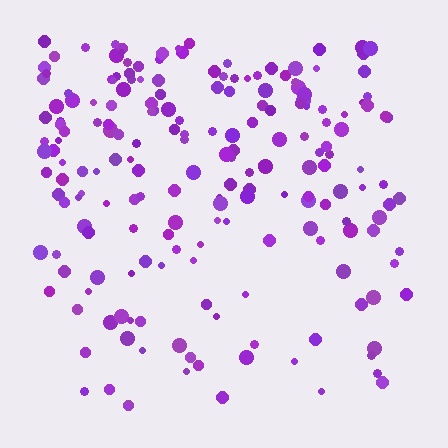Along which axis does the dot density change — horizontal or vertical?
Vertical.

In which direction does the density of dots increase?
From bottom to top, with the top side densest.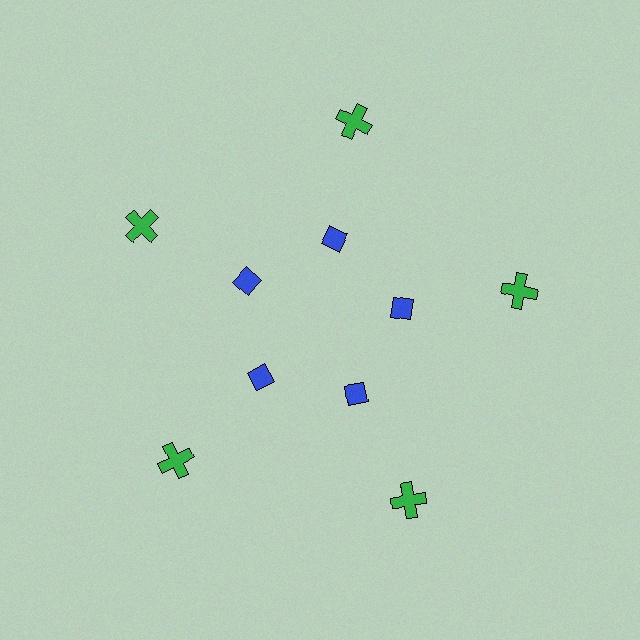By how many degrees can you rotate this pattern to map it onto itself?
The pattern maps onto itself every 72 degrees of rotation.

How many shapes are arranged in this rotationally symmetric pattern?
There are 10 shapes, arranged in 5 groups of 2.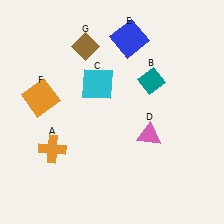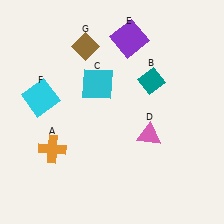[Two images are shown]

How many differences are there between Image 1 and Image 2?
There are 2 differences between the two images.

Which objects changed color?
E changed from blue to purple. F changed from orange to cyan.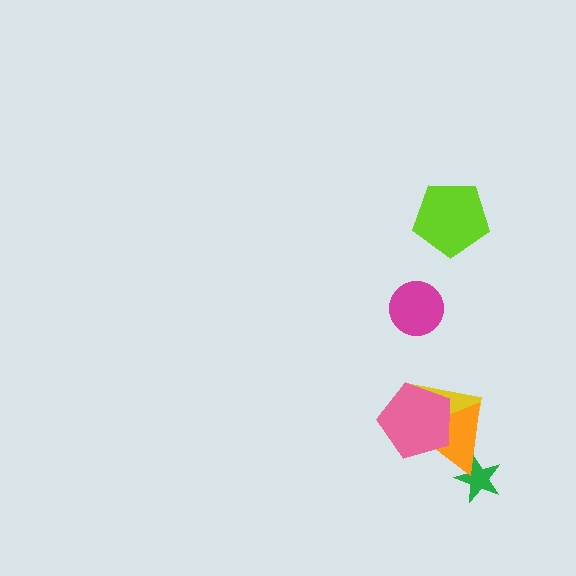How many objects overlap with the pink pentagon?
2 objects overlap with the pink pentagon.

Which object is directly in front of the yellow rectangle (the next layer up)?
The orange triangle is directly in front of the yellow rectangle.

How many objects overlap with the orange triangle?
3 objects overlap with the orange triangle.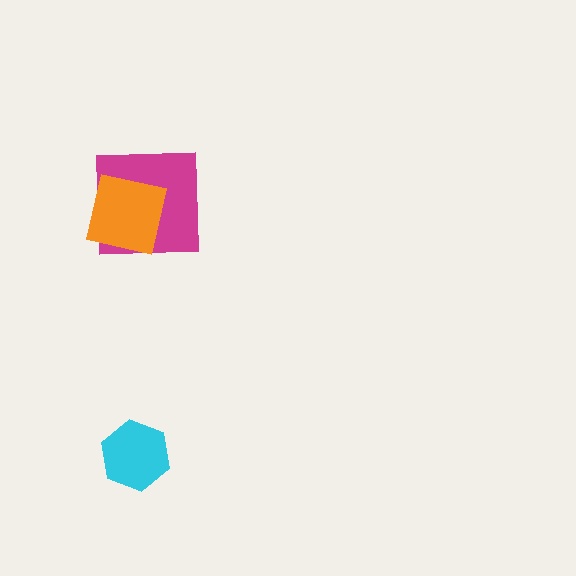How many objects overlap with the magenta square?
1 object overlaps with the magenta square.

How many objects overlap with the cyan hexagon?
0 objects overlap with the cyan hexagon.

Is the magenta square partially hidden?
Yes, it is partially covered by another shape.